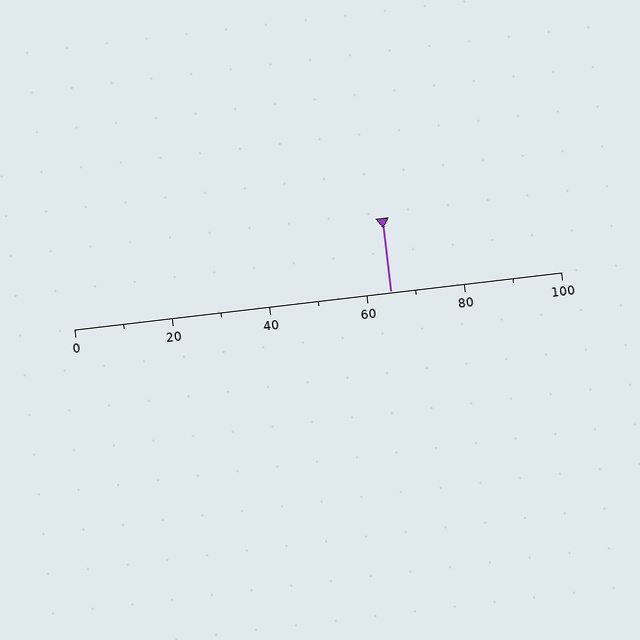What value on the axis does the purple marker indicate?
The marker indicates approximately 65.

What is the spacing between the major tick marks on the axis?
The major ticks are spaced 20 apart.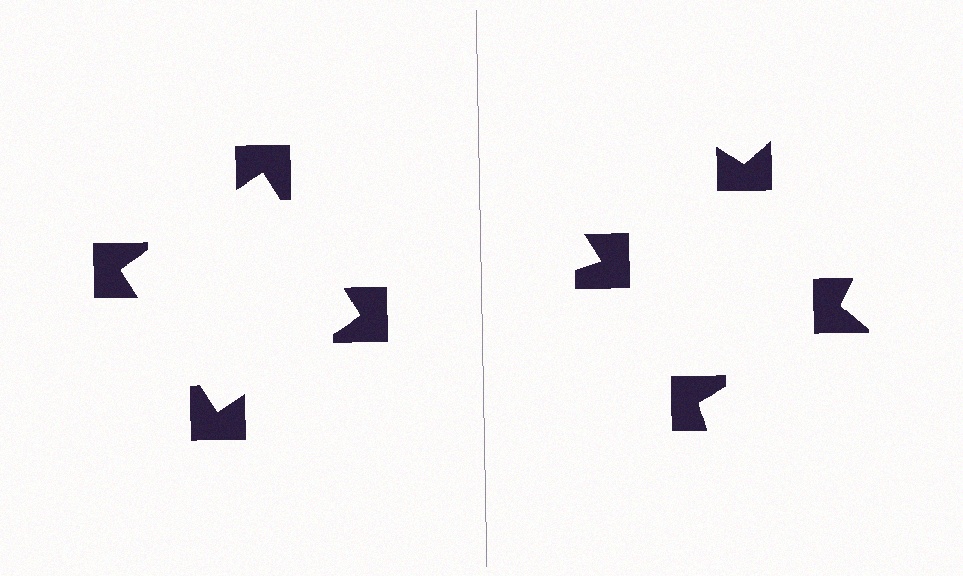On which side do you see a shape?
An illusory square appears on the left side. On the right side the wedge cuts are rotated, so no coherent shape forms.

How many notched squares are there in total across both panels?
8 — 4 on each side.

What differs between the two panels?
The notched squares are positioned identically on both sides; only the wedge orientations differ. On the left they align to a square; on the right they are misaligned.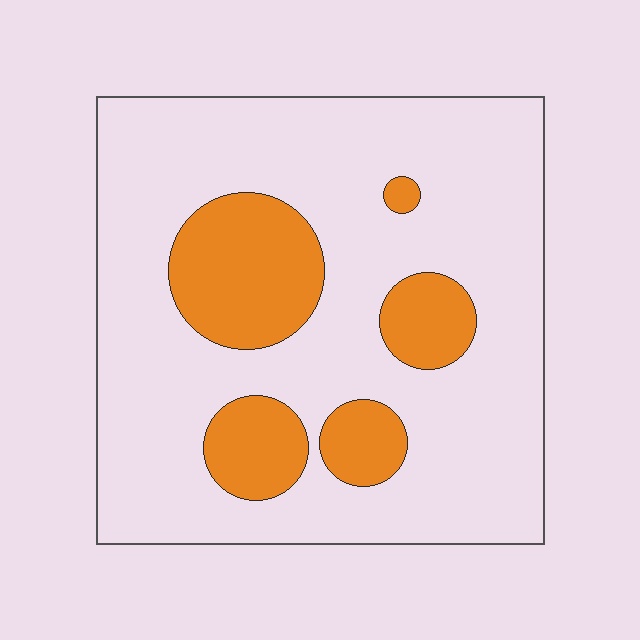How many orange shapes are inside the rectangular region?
5.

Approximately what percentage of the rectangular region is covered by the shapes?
Approximately 20%.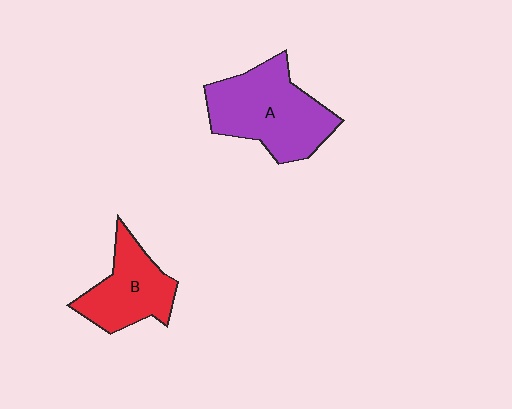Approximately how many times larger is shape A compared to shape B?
Approximately 1.5 times.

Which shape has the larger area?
Shape A (purple).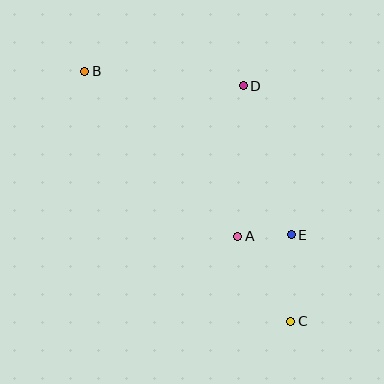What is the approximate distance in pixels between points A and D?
The distance between A and D is approximately 150 pixels.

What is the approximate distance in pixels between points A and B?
The distance between A and B is approximately 225 pixels.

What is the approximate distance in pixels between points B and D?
The distance between B and D is approximately 159 pixels.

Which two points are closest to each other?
Points A and E are closest to each other.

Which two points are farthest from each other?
Points B and C are farthest from each other.